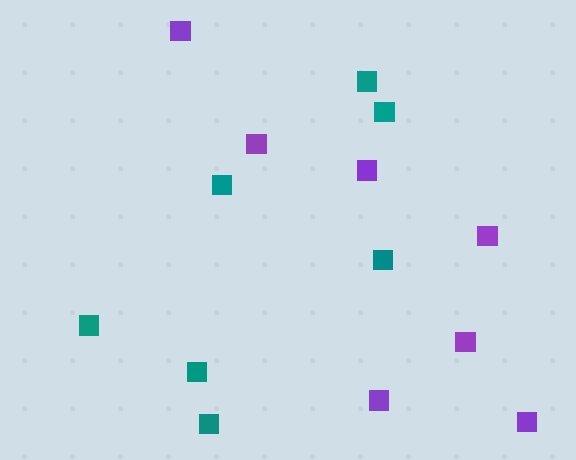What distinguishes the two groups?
There are 2 groups: one group of purple squares (7) and one group of teal squares (7).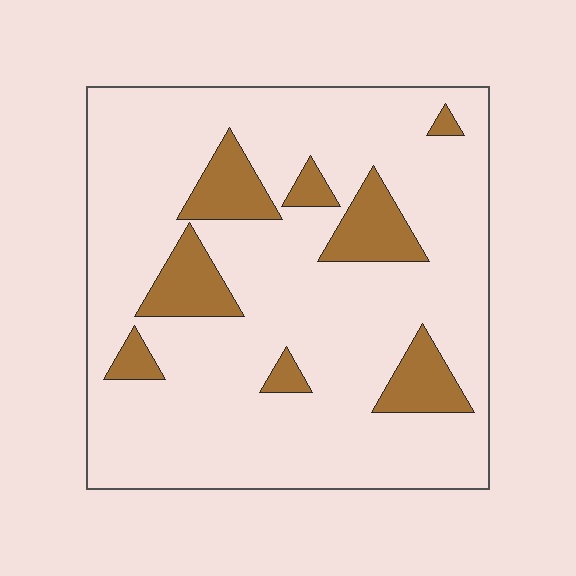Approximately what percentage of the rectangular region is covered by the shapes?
Approximately 15%.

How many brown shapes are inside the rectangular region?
8.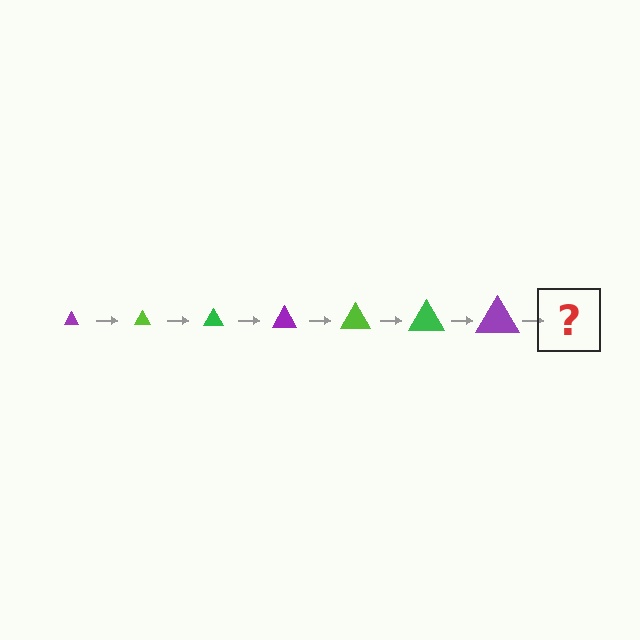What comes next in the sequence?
The next element should be a lime triangle, larger than the previous one.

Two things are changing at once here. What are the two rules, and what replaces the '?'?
The two rules are that the triangle grows larger each step and the color cycles through purple, lime, and green. The '?' should be a lime triangle, larger than the previous one.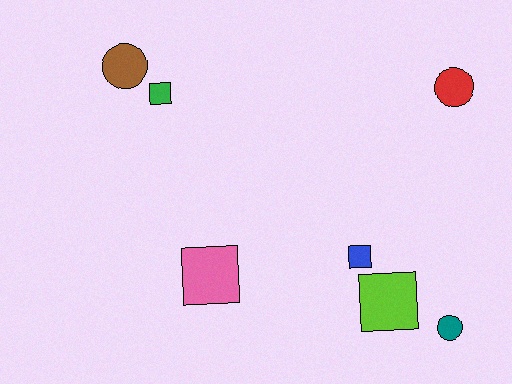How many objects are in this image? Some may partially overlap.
There are 7 objects.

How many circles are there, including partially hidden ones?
There are 3 circles.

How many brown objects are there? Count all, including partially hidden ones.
There is 1 brown object.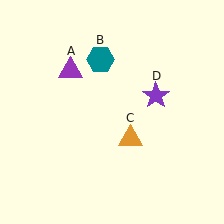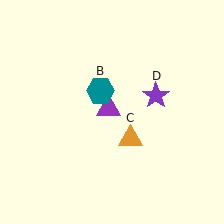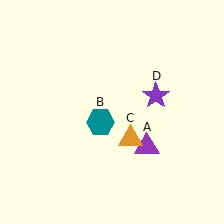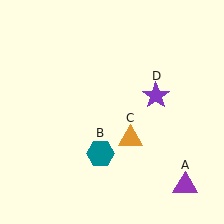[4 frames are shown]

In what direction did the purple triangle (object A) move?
The purple triangle (object A) moved down and to the right.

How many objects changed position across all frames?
2 objects changed position: purple triangle (object A), teal hexagon (object B).